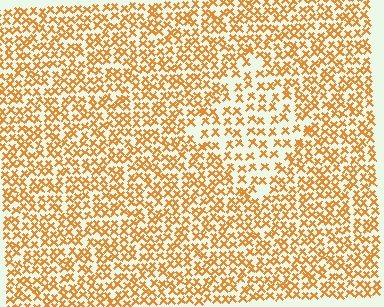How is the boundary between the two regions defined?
The boundary is defined by a change in element density (approximately 1.7x ratio). All elements are the same color, size, and shape.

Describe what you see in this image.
The image contains small orange elements arranged at two different densities. A diamond-shaped region is visible where the elements are less densely packed than the surrounding area.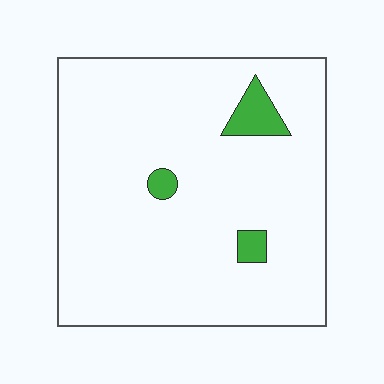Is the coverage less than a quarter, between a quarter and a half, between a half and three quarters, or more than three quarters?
Less than a quarter.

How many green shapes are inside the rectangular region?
3.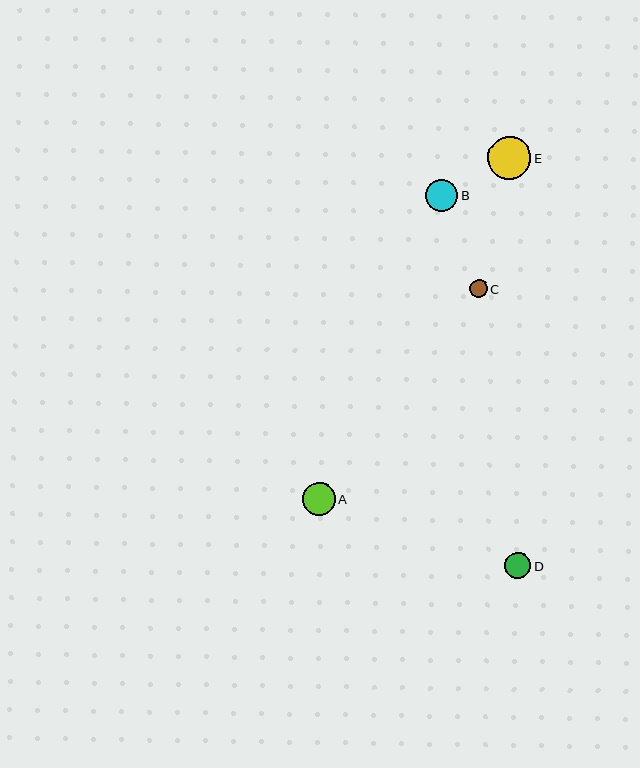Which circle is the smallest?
Circle C is the smallest with a size of approximately 18 pixels.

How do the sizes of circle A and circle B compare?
Circle A and circle B are approximately the same size.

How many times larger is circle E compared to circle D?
Circle E is approximately 1.6 times the size of circle D.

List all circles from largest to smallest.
From largest to smallest: E, A, B, D, C.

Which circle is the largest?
Circle E is the largest with a size of approximately 43 pixels.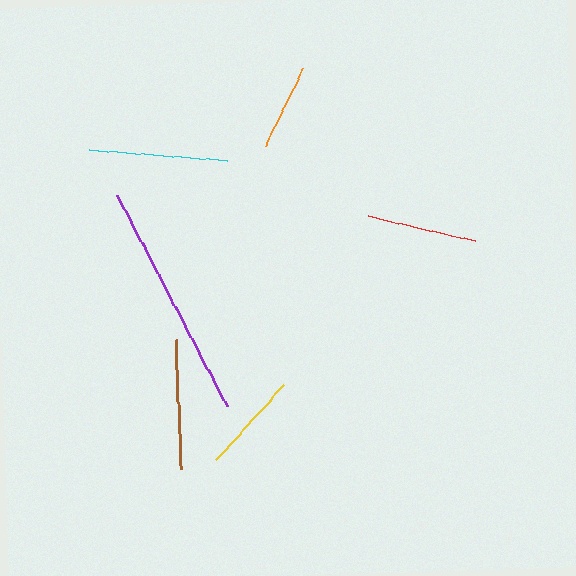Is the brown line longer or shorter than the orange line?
The brown line is longer than the orange line.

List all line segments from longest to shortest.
From longest to shortest: purple, cyan, brown, red, yellow, orange.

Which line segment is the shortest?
The orange line is the shortest at approximately 86 pixels.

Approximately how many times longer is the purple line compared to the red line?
The purple line is approximately 2.2 times the length of the red line.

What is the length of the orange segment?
The orange segment is approximately 86 pixels long.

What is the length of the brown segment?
The brown segment is approximately 130 pixels long.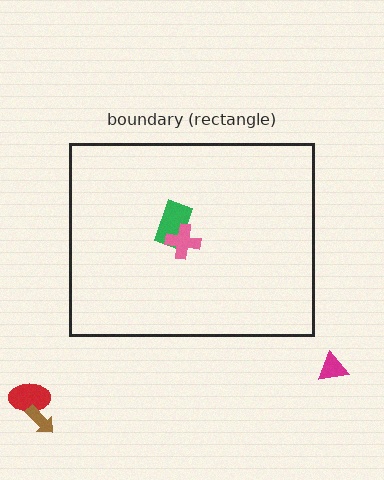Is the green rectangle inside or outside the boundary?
Inside.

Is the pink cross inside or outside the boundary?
Inside.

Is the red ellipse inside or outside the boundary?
Outside.